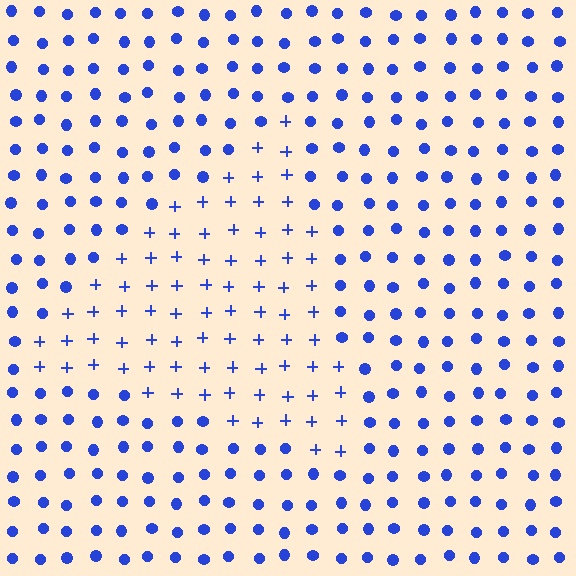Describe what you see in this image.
The image is filled with small blue elements arranged in a uniform grid. A triangle-shaped region contains plus signs, while the surrounding area contains circles. The boundary is defined purely by the change in element shape.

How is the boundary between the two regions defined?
The boundary is defined by a change in element shape: plus signs inside vs. circles outside. All elements share the same color and spacing.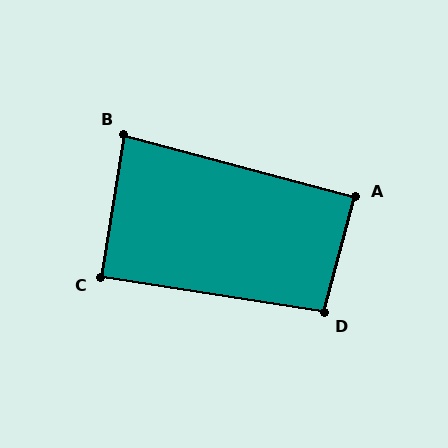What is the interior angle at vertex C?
Approximately 90 degrees (approximately right).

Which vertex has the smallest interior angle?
B, at approximately 84 degrees.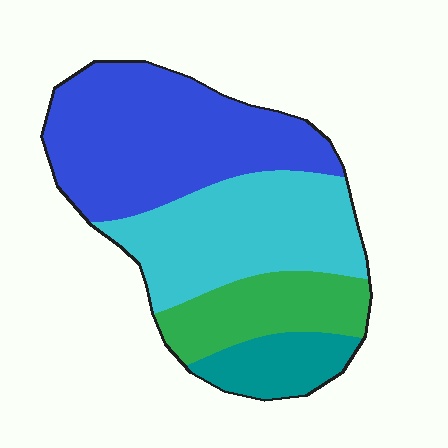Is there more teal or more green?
Green.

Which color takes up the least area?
Teal, at roughly 10%.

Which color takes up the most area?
Blue, at roughly 40%.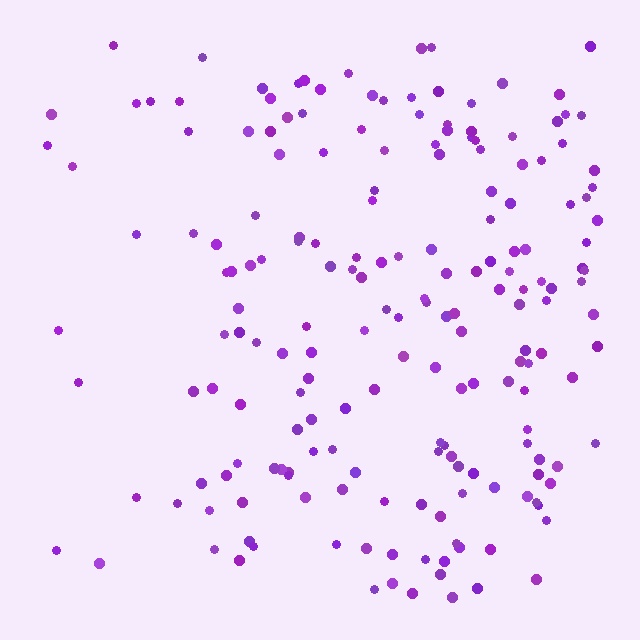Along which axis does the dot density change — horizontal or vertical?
Horizontal.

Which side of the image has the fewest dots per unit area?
The left.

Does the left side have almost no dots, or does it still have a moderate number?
Still a moderate number, just noticeably fewer than the right.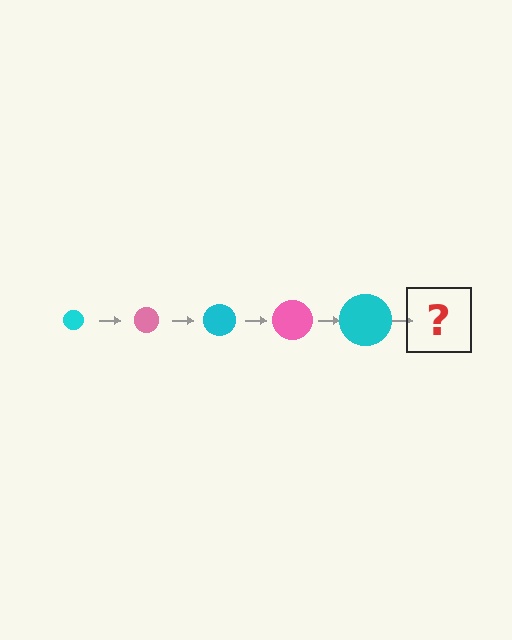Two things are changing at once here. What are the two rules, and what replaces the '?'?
The two rules are that the circle grows larger each step and the color cycles through cyan and pink. The '?' should be a pink circle, larger than the previous one.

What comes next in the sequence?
The next element should be a pink circle, larger than the previous one.